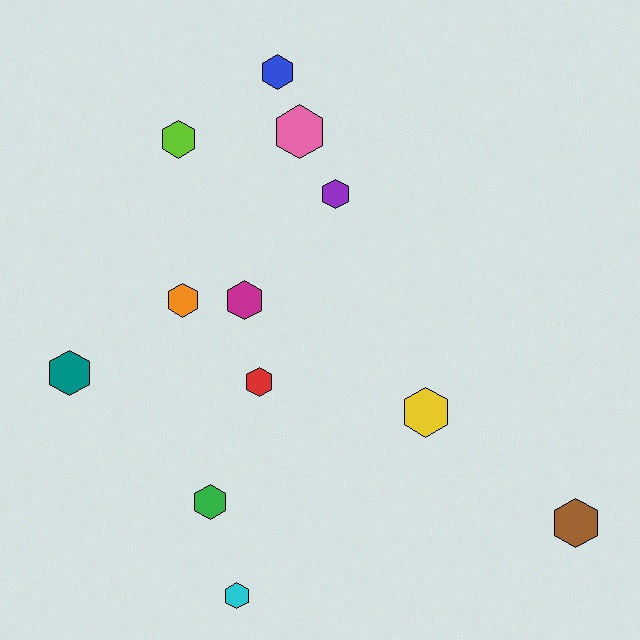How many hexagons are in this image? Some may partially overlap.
There are 12 hexagons.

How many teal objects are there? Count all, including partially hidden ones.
There is 1 teal object.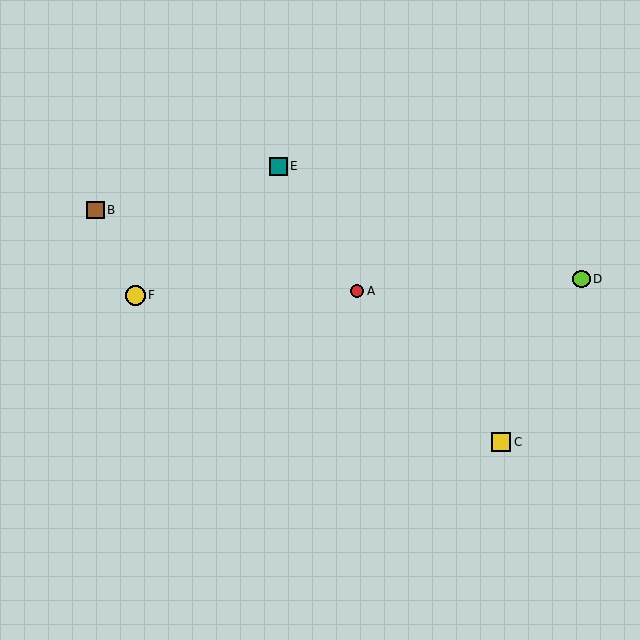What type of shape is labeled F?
Shape F is a yellow circle.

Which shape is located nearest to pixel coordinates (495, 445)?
The yellow square (labeled C) at (501, 442) is nearest to that location.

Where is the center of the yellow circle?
The center of the yellow circle is at (136, 295).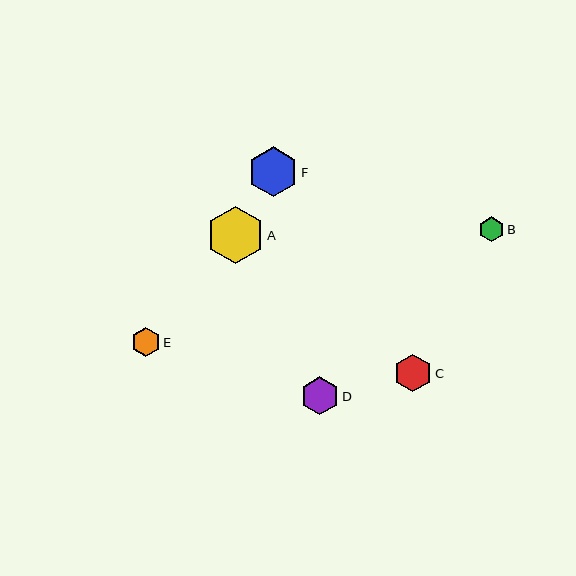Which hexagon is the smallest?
Hexagon B is the smallest with a size of approximately 25 pixels.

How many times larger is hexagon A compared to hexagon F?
Hexagon A is approximately 1.1 times the size of hexagon F.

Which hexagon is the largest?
Hexagon A is the largest with a size of approximately 57 pixels.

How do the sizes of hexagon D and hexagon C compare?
Hexagon D and hexagon C are approximately the same size.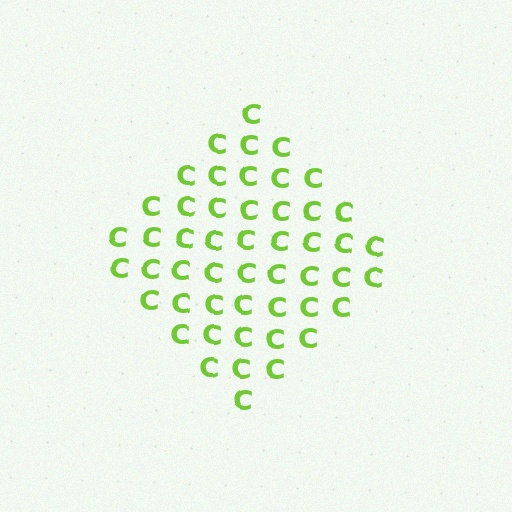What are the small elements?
The small elements are letter C's.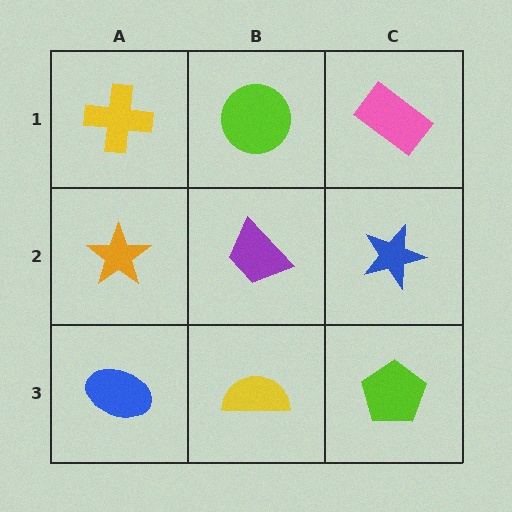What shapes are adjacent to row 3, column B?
A purple trapezoid (row 2, column B), a blue ellipse (row 3, column A), a lime pentagon (row 3, column C).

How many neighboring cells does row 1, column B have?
3.